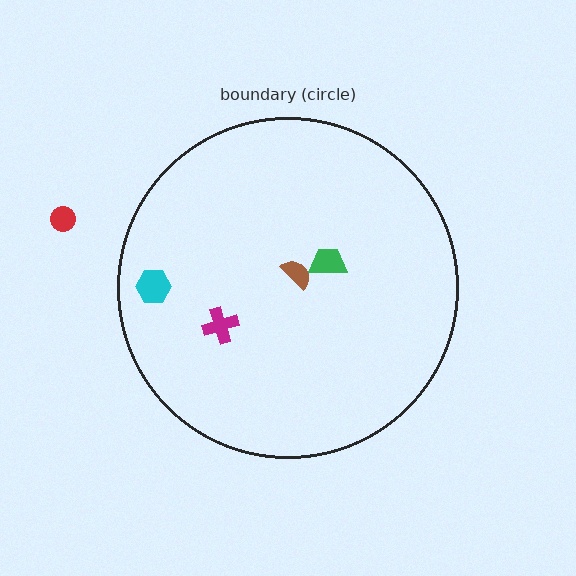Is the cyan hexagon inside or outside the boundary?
Inside.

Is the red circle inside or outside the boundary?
Outside.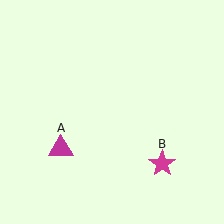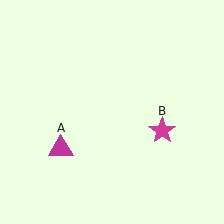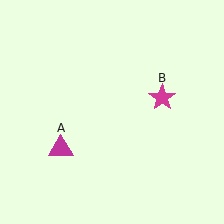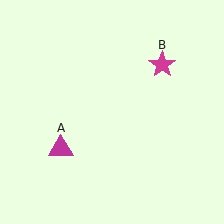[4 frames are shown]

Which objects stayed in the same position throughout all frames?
Magenta triangle (object A) remained stationary.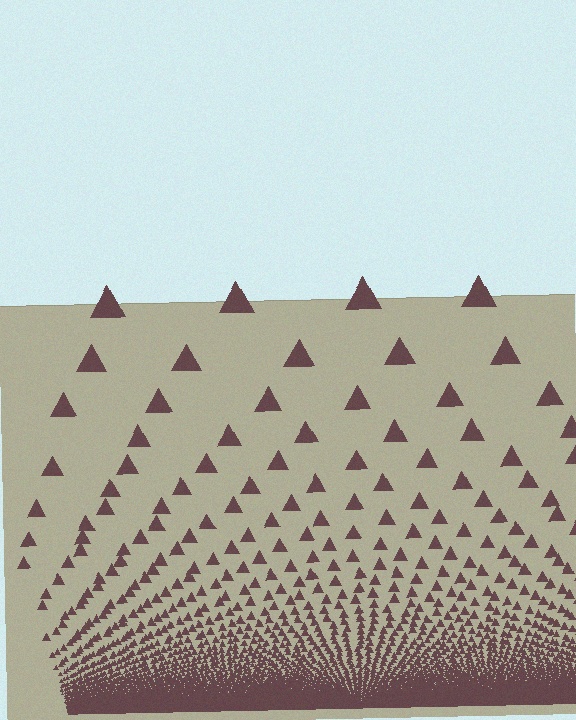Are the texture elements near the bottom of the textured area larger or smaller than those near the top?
Smaller. The gradient is inverted — elements near the bottom are smaller and denser.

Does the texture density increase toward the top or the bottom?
Density increases toward the bottom.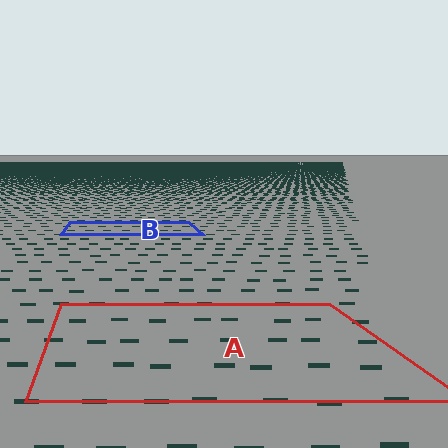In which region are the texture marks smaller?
The texture marks are smaller in region B, because it is farther away.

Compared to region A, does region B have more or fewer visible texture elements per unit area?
Region B has more texture elements per unit area — they are packed more densely because it is farther away.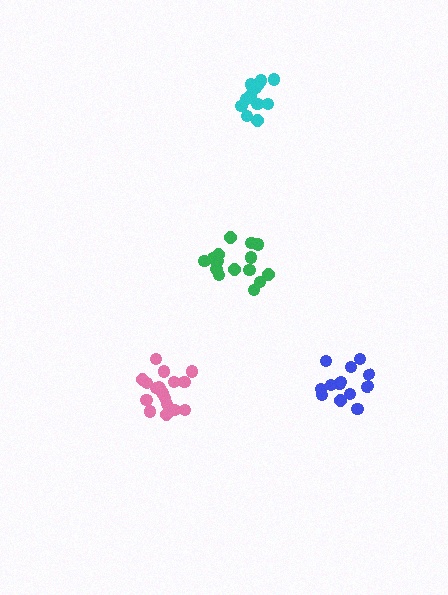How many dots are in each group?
Group 1: 15 dots, Group 2: 13 dots, Group 3: 18 dots, Group 4: 12 dots (58 total).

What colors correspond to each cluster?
The clusters are colored: green, blue, pink, cyan.